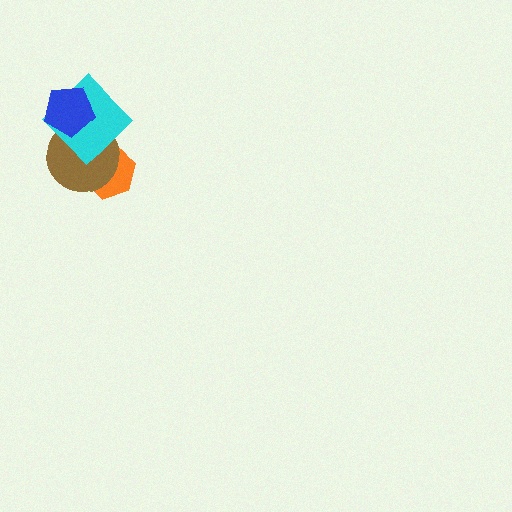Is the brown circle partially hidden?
Yes, it is partially covered by another shape.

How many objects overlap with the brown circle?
3 objects overlap with the brown circle.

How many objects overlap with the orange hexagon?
2 objects overlap with the orange hexagon.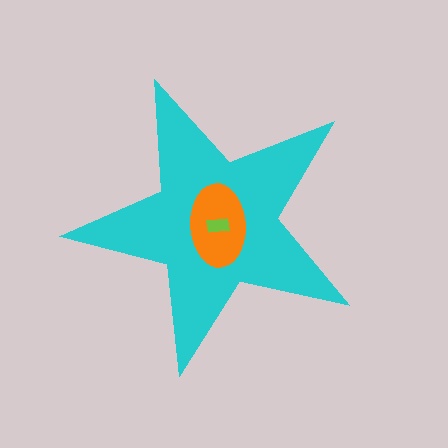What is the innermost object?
The lime rectangle.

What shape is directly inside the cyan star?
The orange ellipse.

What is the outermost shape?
The cyan star.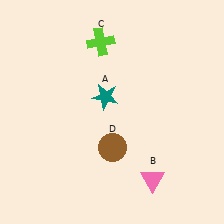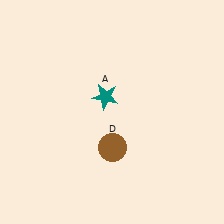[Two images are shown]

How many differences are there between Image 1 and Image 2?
There are 2 differences between the two images.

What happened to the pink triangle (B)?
The pink triangle (B) was removed in Image 2. It was in the bottom-right area of Image 1.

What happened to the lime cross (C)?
The lime cross (C) was removed in Image 2. It was in the top-left area of Image 1.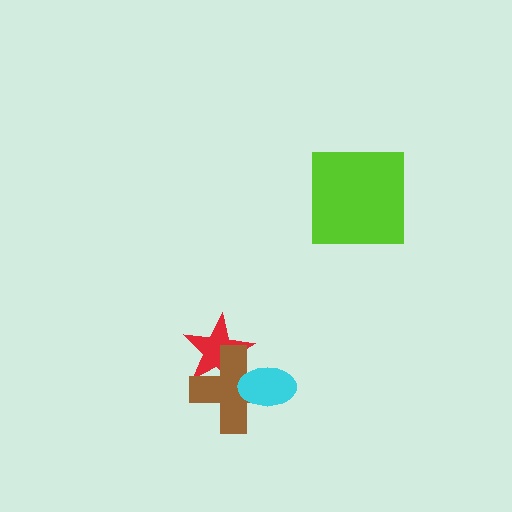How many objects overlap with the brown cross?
2 objects overlap with the brown cross.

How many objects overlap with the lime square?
0 objects overlap with the lime square.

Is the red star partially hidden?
Yes, it is partially covered by another shape.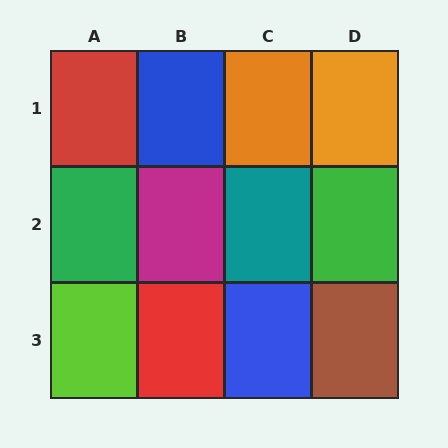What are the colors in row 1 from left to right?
Red, blue, orange, orange.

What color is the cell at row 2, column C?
Teal.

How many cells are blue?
2 cells are blue.